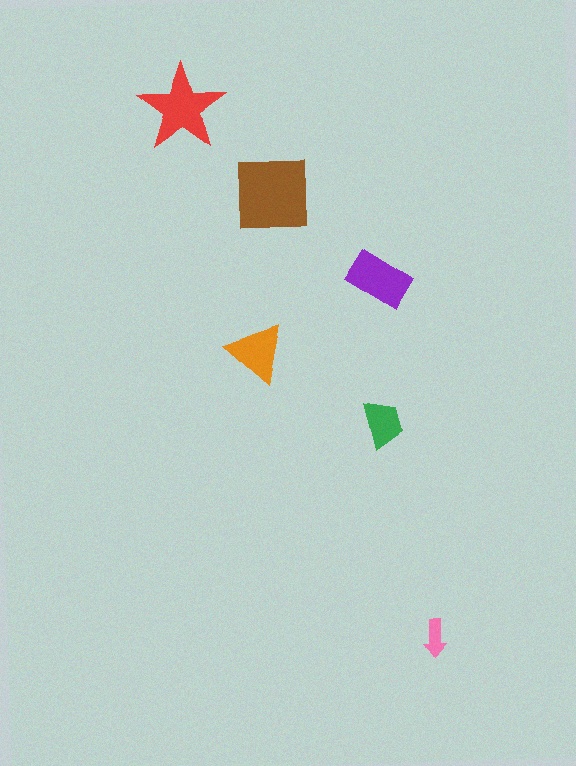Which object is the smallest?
The pink arrow.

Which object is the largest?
The brown square.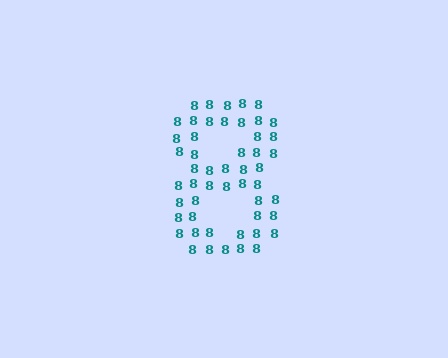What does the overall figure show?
The overall figure shows the digit 8.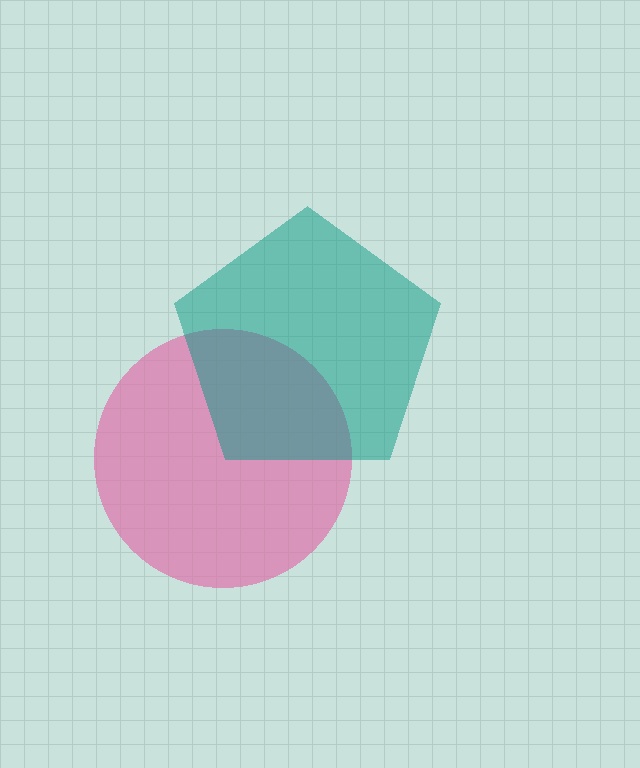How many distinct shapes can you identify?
There are 2 distinct shapes: a pink circle, a teal pentagon.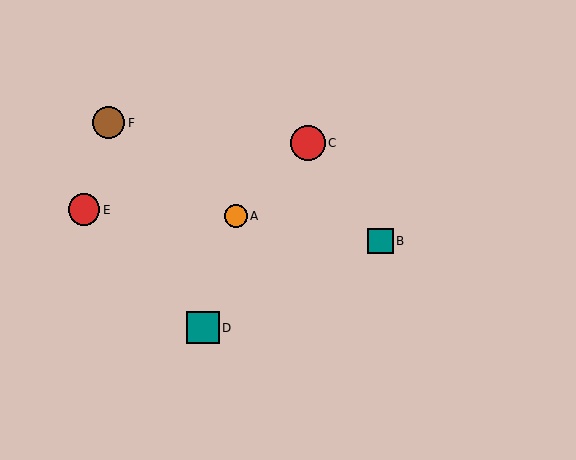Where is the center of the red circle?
The center of the red circle is at (308, 143).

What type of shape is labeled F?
Shape F is a brown circle.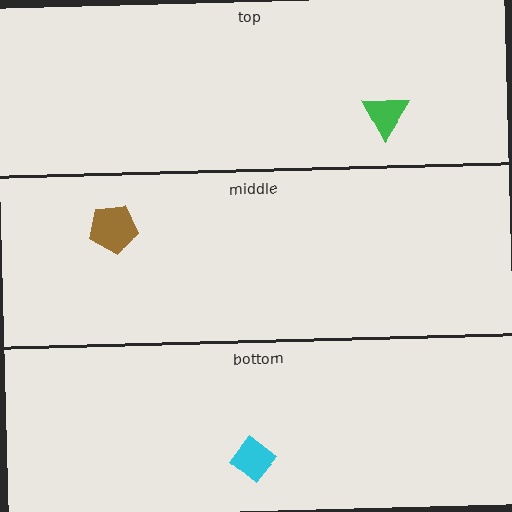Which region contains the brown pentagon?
The middle region.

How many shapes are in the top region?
1.